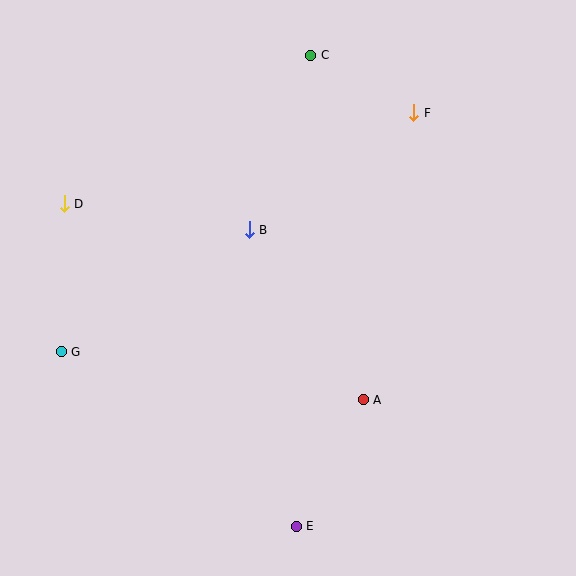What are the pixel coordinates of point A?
Point A is at (363, 400).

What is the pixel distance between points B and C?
The distance between B and C is 185 pixels.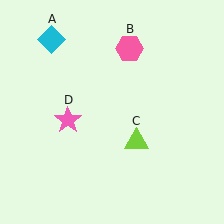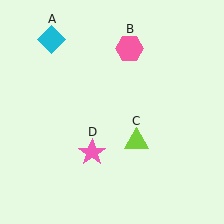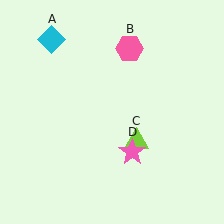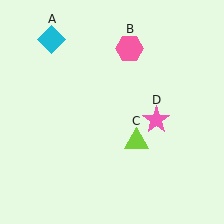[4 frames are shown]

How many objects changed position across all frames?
1 object changed position: pink star (object D).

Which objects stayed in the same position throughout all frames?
Cyan diamond (object A) and pink hexagon (object B) and lime triangle (object C) remained stationary.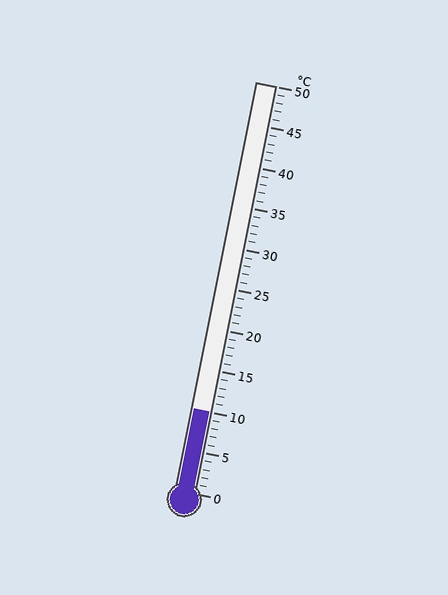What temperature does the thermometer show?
The thermometer shows approximately 10°C.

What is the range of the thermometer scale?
The thermometer scale ranges from 0°C to 50°C.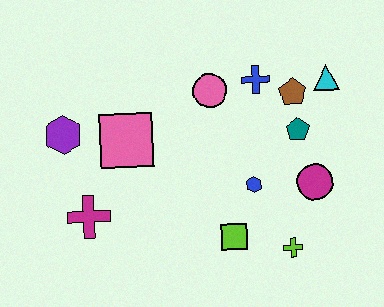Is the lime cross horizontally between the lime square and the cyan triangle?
Yes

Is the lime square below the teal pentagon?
Yes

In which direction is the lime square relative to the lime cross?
The lime square is to the left of the lime cross.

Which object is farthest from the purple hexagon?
The cyan triangle is farthest from the purple hexagon.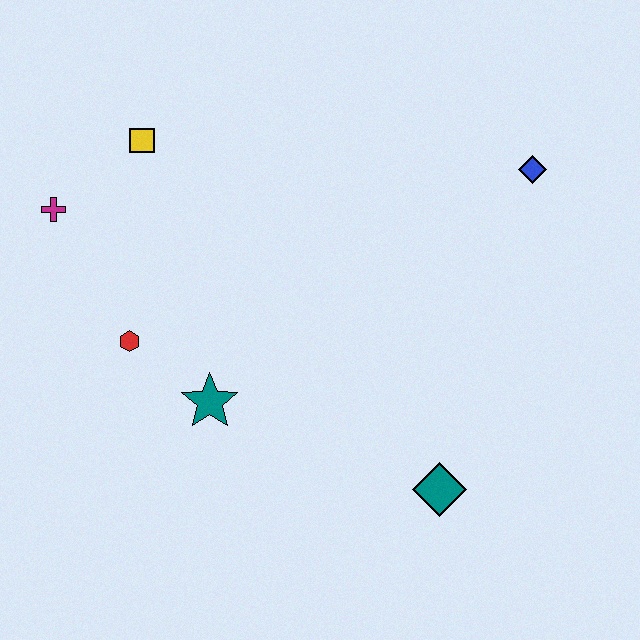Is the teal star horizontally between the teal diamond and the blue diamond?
No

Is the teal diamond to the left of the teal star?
No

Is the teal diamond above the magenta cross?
No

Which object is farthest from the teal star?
The blue diamond is farthest from the teal star.